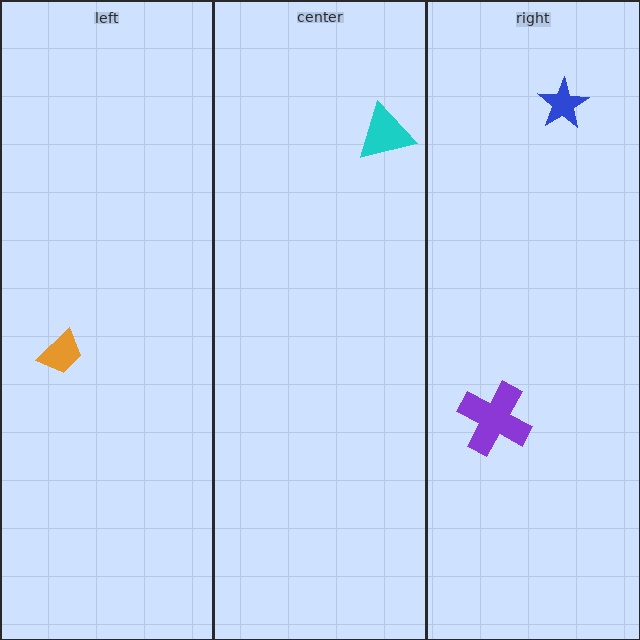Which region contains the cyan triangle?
The center region.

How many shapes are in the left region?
1.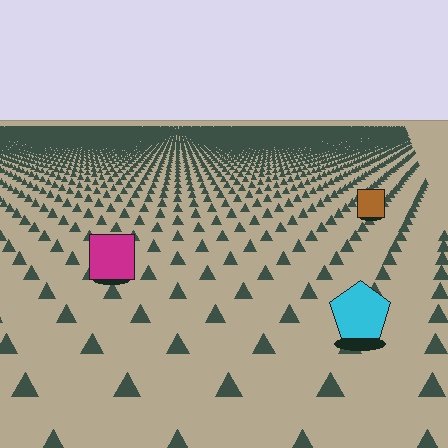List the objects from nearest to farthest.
From nearest to farthest: the cyan pentagon, the magenta square, the brown square.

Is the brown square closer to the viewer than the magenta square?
No. The magenta square is closer — you can tell from the texture gradient: the ground texture is coarser near it.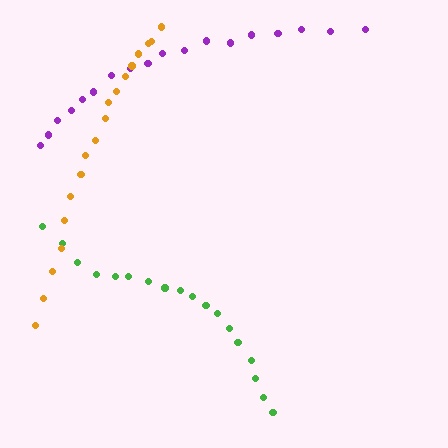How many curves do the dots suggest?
There are 3 distinct paths.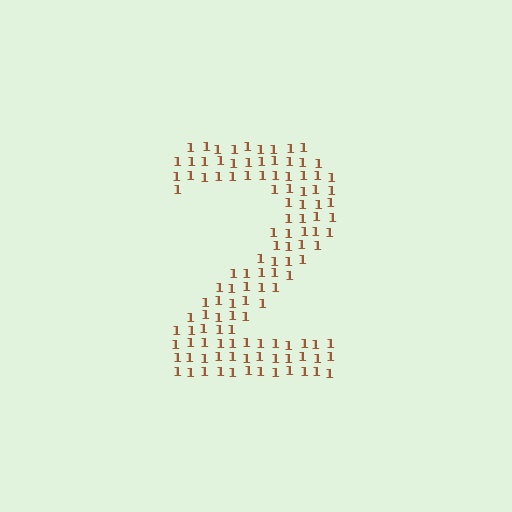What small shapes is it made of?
It is made of small digit 1's.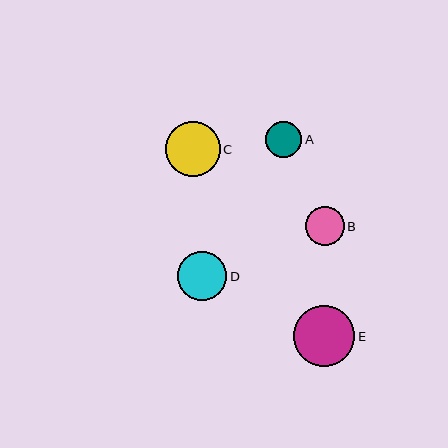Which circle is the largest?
Circle E is the largest with a size of approximately 61 pixels.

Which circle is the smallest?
Circle A is the smallest with a size of approximately 36 pixels.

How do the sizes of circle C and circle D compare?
Circle C and circle D are approximately the same size.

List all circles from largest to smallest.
From largest to smallest: E, C, D, B, A.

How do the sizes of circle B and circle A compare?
Circle B and circle A are approximately the same size.